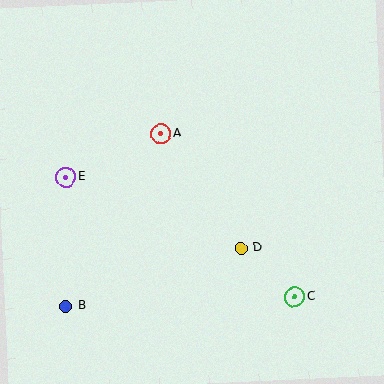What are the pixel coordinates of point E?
Point E is at (66, 177).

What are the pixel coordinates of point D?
Point D is at (241, 248).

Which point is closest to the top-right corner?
Point A is closest to the top-right corner.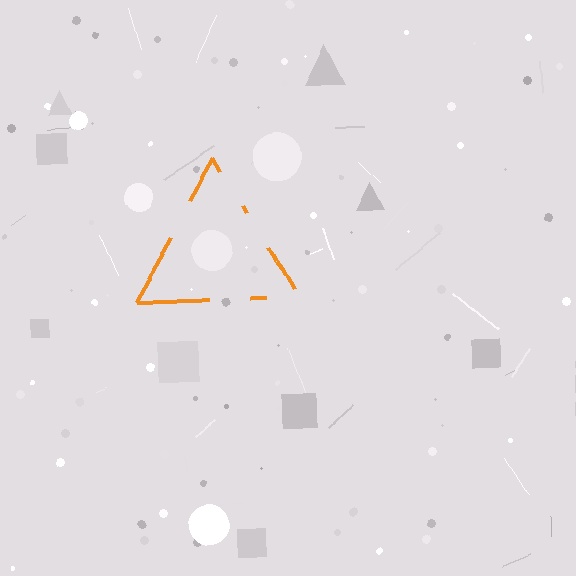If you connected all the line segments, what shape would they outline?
They would outline a triangle.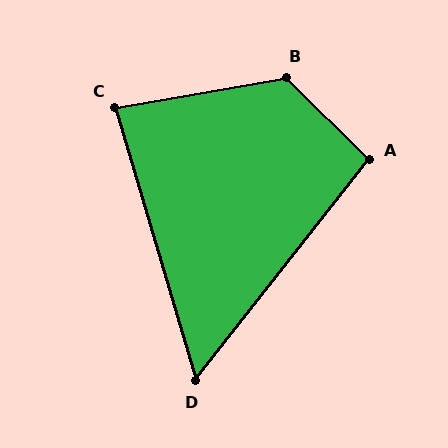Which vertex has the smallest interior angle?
D, at approximately 55 degrees.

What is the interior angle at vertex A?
Approximately 96 degrees (obtuse).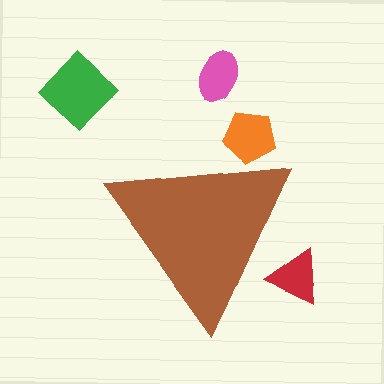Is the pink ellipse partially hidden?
No, the pink ellipse is fully visible.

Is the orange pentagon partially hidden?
Yes, the orange pentagon is partially hidden behind the brown triangle.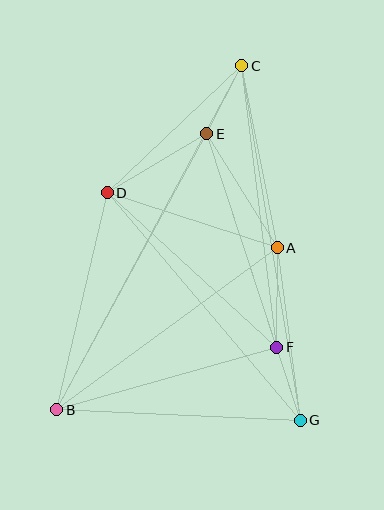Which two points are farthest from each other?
Points B and C are farthest from each other.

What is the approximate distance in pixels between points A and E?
The distance between A and E is approximately 134 pixels.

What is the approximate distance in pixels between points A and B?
The distance between A and B is approximately 274 pixels.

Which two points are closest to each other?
Points C and E are closest to each other.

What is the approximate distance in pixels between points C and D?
The distance between C and D is approximately 185 pixels.